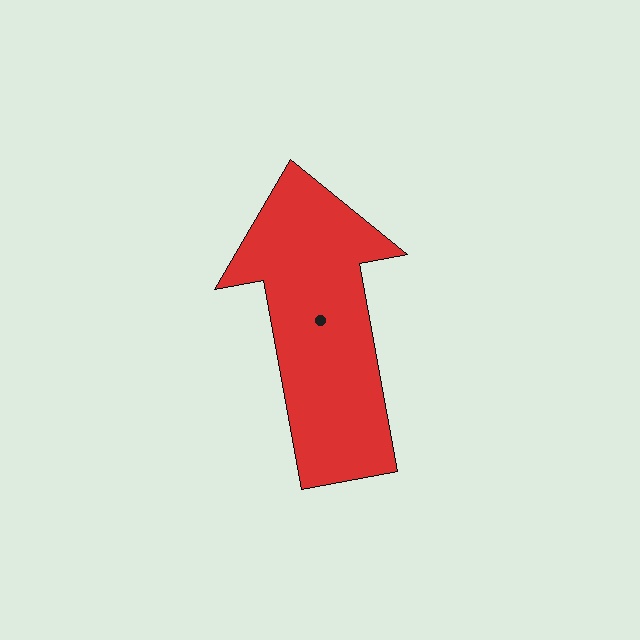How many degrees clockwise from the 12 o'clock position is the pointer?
Approximately 350 degrees.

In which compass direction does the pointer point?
North.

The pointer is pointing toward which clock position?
Roughly 12 o'clock.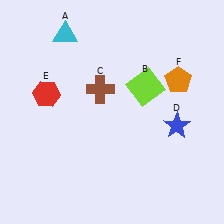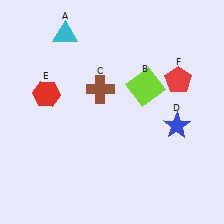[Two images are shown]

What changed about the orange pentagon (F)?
In Image 1, F is orange. In Image 2, it changed to red.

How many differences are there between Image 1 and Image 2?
There is 1 difference between the two images.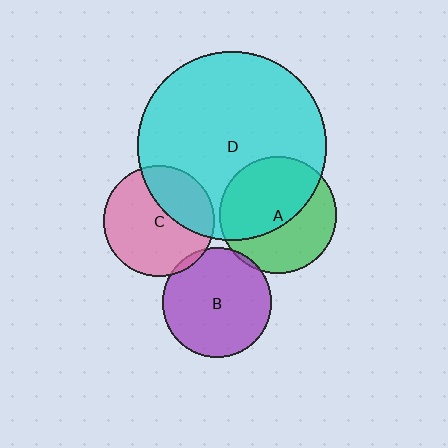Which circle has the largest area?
Circle D (cyan).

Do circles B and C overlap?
Yes.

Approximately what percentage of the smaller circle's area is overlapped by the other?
Approximately 5%.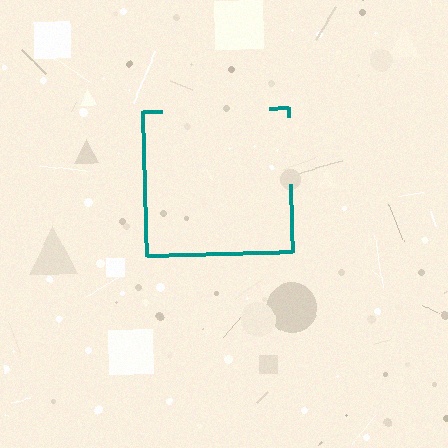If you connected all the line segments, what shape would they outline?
They would outline a square.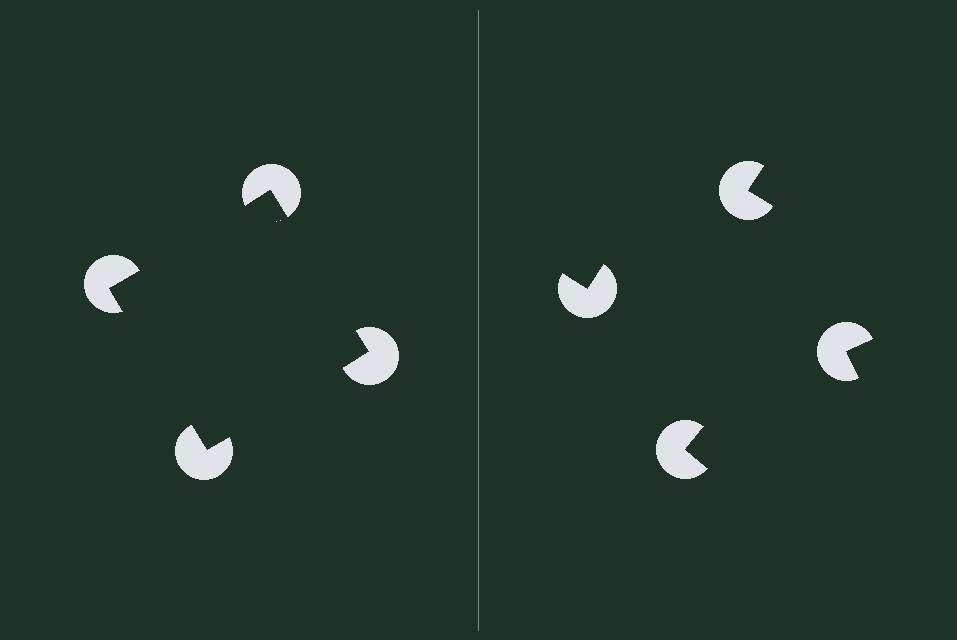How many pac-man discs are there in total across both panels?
8 — 4 on each side.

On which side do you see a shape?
An illusory square appears on the left side. On the right side the wedge cuts are rotated, so no coherent shape forms.